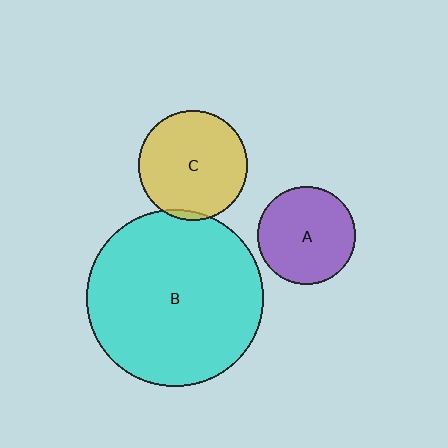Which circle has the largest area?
Circle B (cyan).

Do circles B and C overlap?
Yes.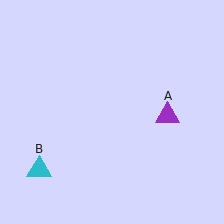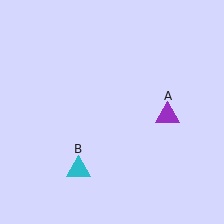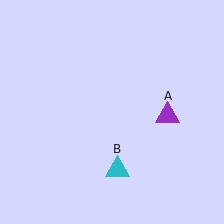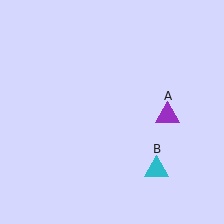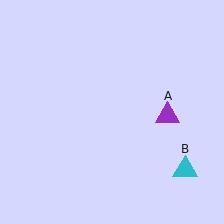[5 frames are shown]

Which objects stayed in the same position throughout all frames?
Purple triangle (object A) remained stationary.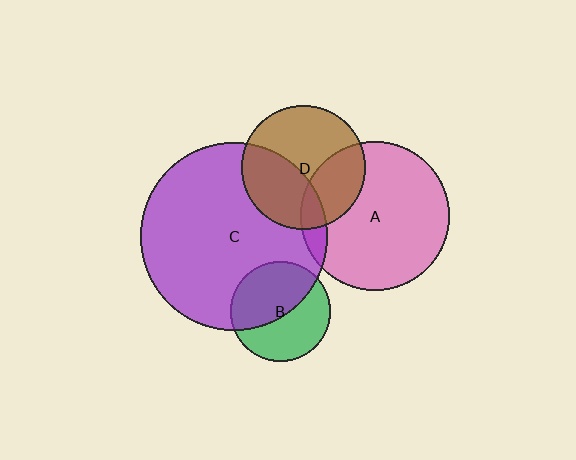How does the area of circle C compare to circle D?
Approximately 2.3 times.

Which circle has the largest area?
Circle C (purple).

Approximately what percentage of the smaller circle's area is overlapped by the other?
Approximately 40%.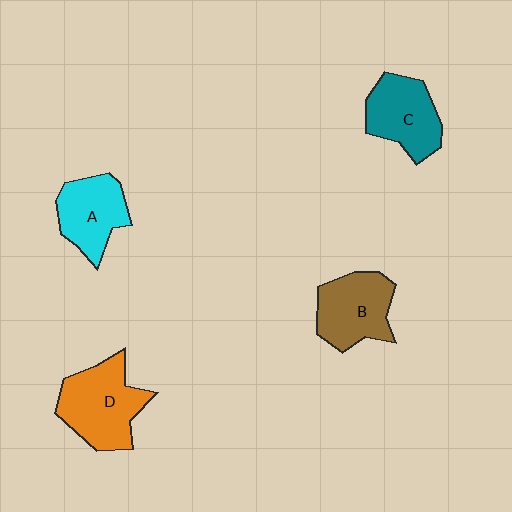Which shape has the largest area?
Shape D (orange).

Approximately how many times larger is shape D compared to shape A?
Approximately 1.3 times.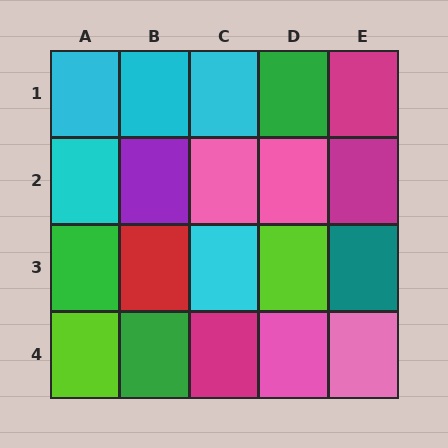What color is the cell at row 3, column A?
Green.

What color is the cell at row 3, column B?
Red.